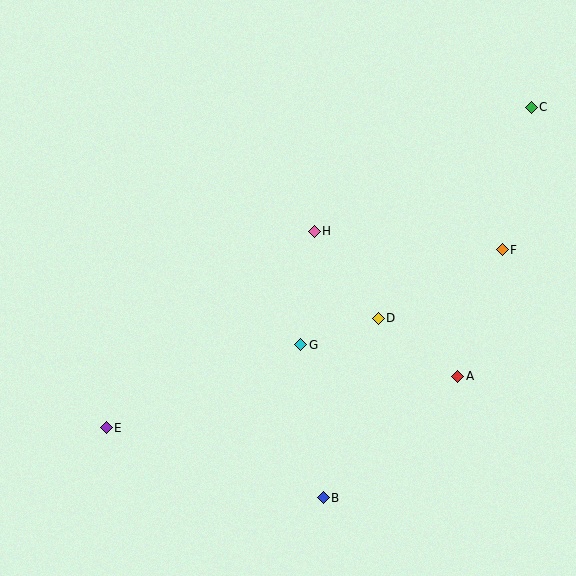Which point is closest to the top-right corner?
Point C is closest to the top-right corner.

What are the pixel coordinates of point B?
Point B is at (323, 498).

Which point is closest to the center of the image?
Point G at (301, 345) is closest to the center.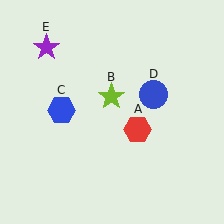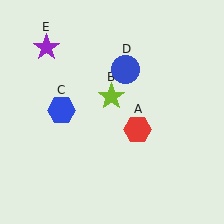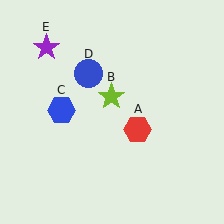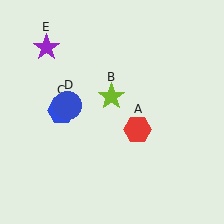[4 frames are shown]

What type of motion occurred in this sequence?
The blue circle (object D) rotated counterclockwise around the center of the scene.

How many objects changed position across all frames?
1 object changed position: blue circle (object D).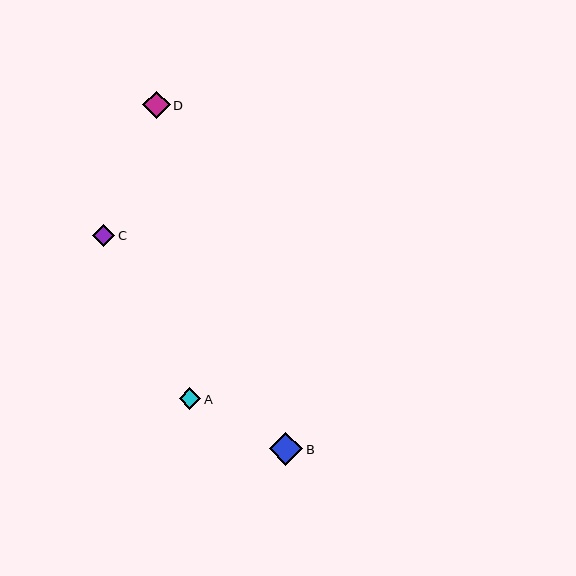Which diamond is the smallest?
Diamond A is the smallest with a size of approximately 22 pixels.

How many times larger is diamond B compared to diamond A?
Diamond B is approximately 1.5 times the size of diamond A.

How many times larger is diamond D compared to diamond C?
Diamond D is approximately 1.2 times the size of diamond C.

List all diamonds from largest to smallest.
From largest to smallest: B, D, C, A.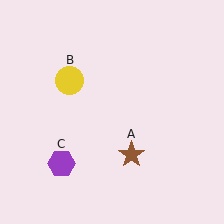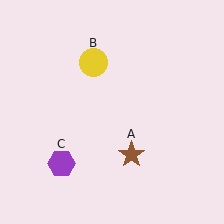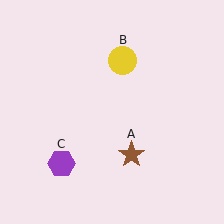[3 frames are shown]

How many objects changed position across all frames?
1 object changed position: yellow circle (object B).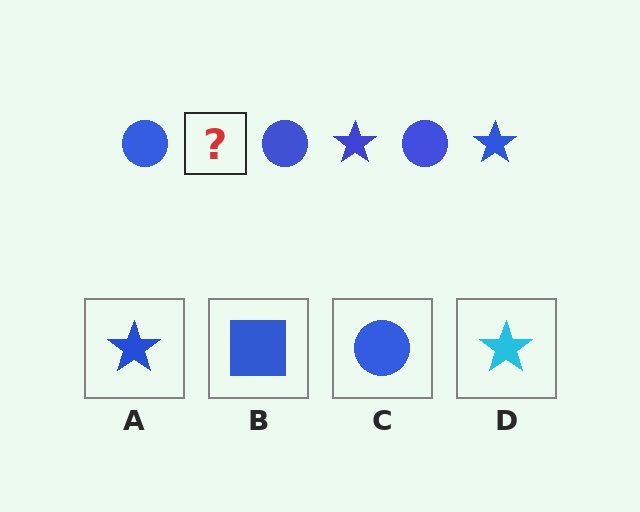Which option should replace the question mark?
Option A.